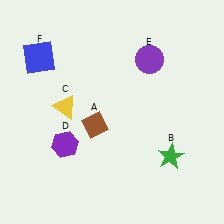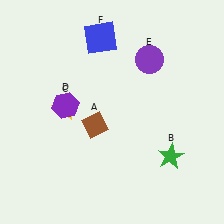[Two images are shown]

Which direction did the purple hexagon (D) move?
The purple hexagon (D) moved up.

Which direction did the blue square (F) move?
The blue square (F) moved right.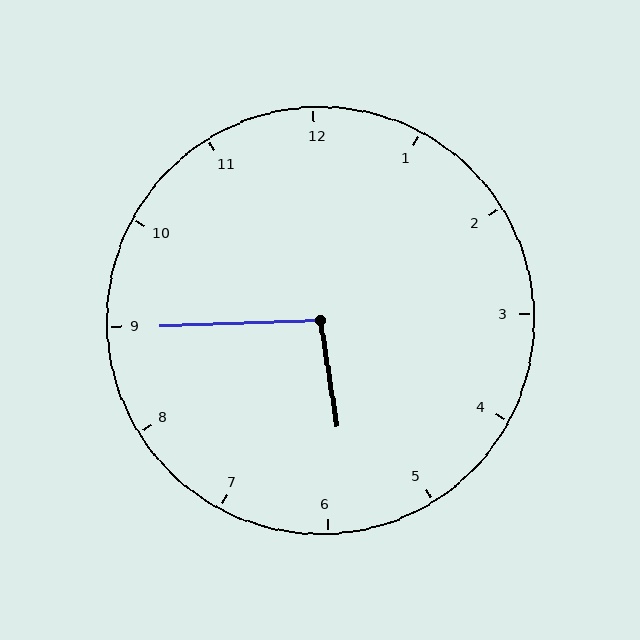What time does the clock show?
5:45.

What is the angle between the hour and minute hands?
Approximately 98 degrees.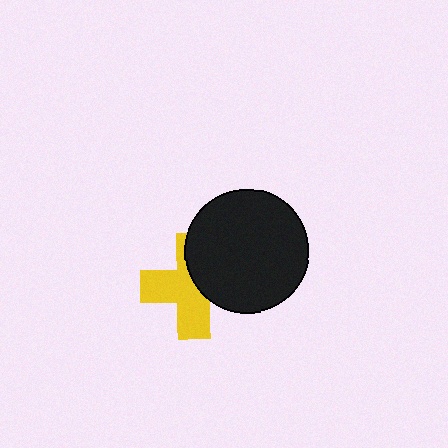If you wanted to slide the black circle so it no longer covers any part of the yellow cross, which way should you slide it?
Slide it right — that is the most direct way to separate the two shapes.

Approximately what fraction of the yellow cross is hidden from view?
Roughly 43% of the yellow cross is hidden behind the black circle.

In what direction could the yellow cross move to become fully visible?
The yellow cross could move left. That would shift it out from behind the black circle entirely.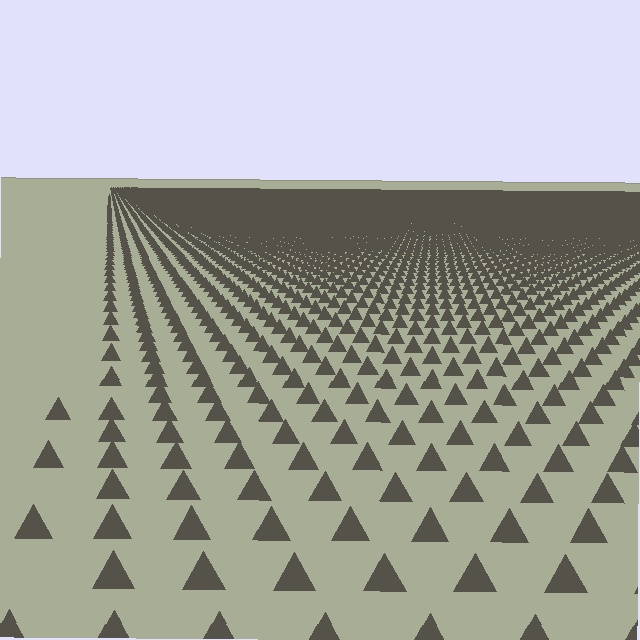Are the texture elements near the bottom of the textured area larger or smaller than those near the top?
Larger. Near the bottom, elements are closer to the viewer and appear at a bigger on-screen size.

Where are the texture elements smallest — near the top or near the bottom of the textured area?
Near the top.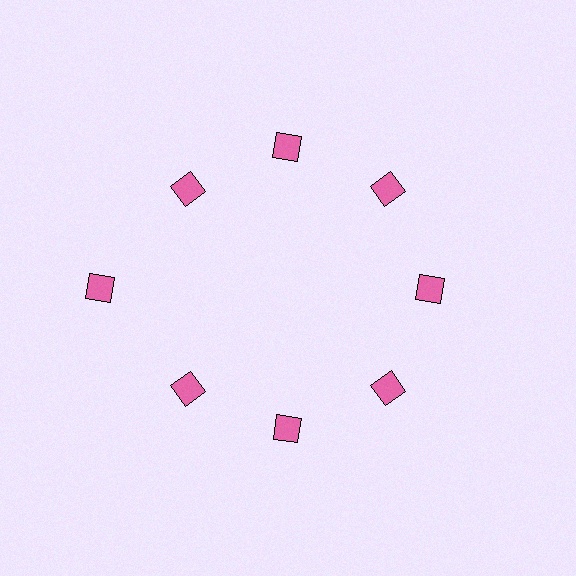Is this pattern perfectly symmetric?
No. The 8 pink squares are arranged in a ring, but one element near the 9 o'clock position is pushed outward from the center, breaking the 8-fold rotational symmetry.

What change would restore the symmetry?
The symmetry would be restored by moving it inward, back onto the ring so that all 8 squares sit at equal angles and equal distance from the center.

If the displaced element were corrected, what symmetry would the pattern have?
It would have 8-fold rotational symmetry — the pattern would map onto itself every 45 degrees.